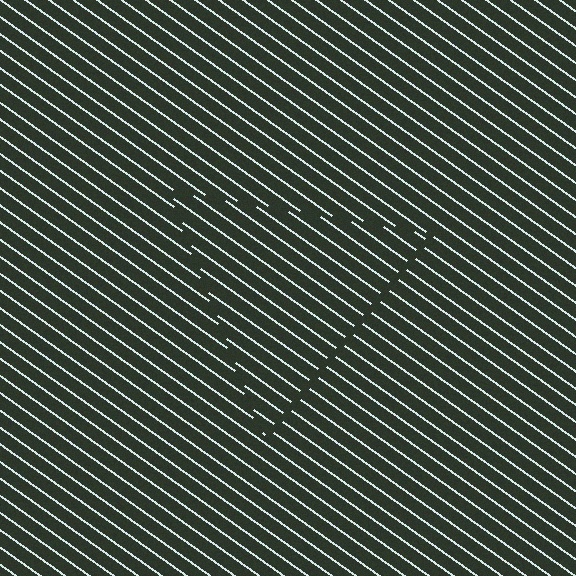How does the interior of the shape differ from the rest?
The interior of the shape contains the same grating, shifted by half a period — the contour is defined by the phase discontinuity where line-ends from the inner and outer gratings abut.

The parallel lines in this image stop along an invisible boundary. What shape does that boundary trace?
An illusory triangle. The interior of the shape contains the same grating, shifted by half a period — the contour is defined by the phase discontinuity where line-ends from the inner and outer gratings abut.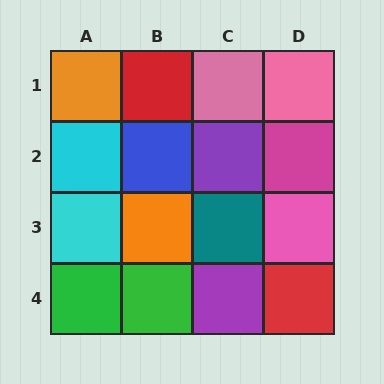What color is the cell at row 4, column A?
Green.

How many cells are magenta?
1 cell is magenta.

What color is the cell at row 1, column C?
Pink.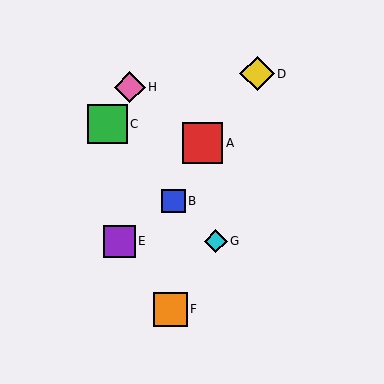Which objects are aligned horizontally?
Objects E, G are aligned horizontally.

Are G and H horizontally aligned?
No, G is at y≈241 and H is at y≈87.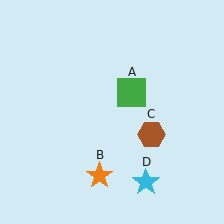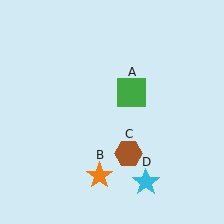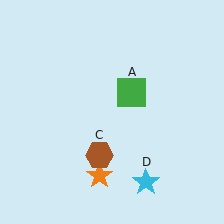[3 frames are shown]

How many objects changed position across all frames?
1 object changed position: brown hexagon (object C).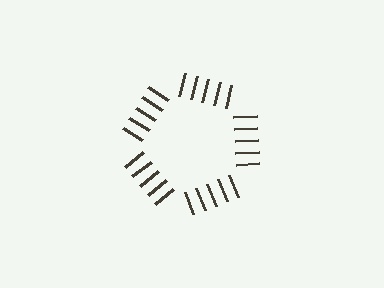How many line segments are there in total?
25 — 5 along each of the 5 edges.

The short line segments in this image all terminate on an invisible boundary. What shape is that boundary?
An illusory pentagon — the line segments terminate on its edges but no continuous stroke is drawn.